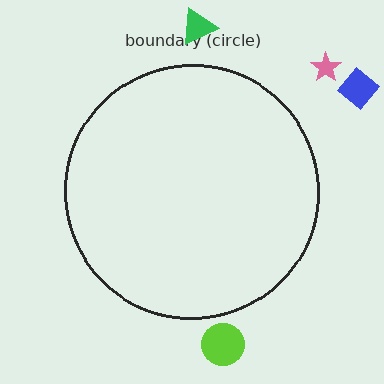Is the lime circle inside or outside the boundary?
Outside.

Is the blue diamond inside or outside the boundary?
Outside.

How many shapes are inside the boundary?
0 inside, 4 outside.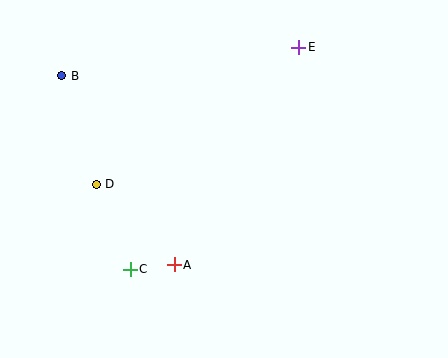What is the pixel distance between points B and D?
The distance between B and D is 114 pixels.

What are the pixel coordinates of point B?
Point B is at (62, 76).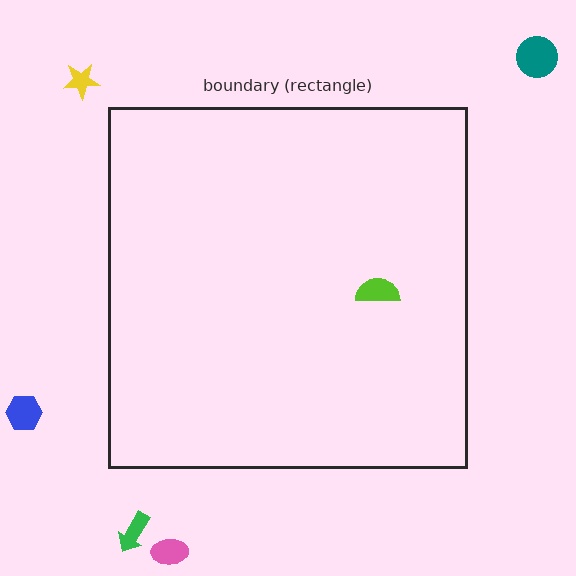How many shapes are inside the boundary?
1 inside, 5 outside.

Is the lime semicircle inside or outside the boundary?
Inside.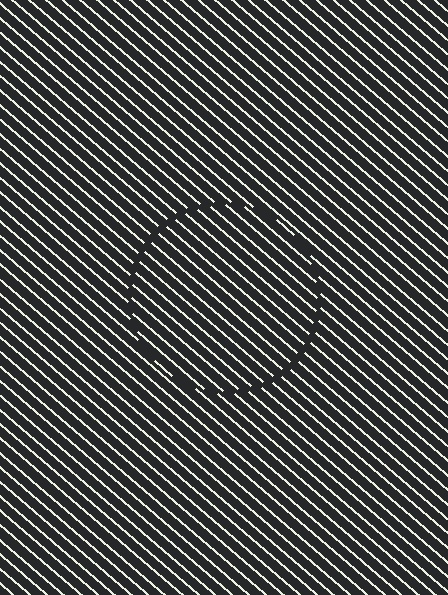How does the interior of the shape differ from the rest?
The interior of the shape contains the same grating, shifted by half a period — the contour is defined by the phase discontinuity where line-ends from the inner and outer gratings abut.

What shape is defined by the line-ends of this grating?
An illusory circle. The interior of the shape contains the same grating, shifted by half a period — the contour is defined by the phase discontinuity where line-ends from the inner and outer gratings abut.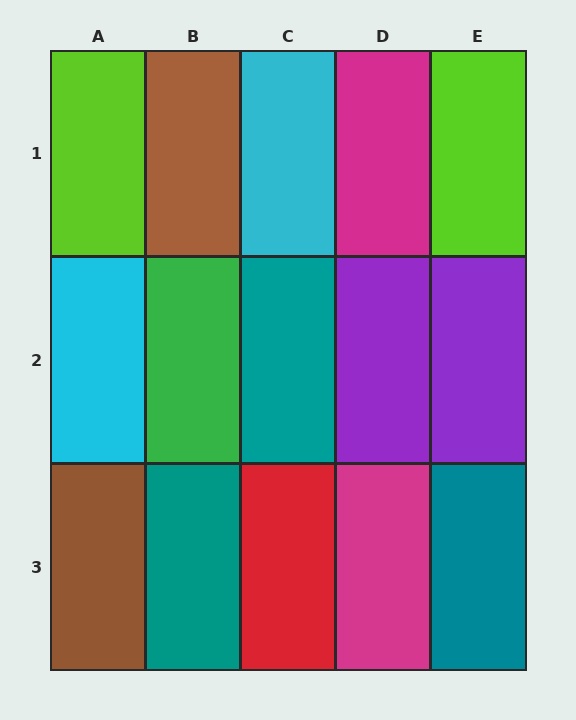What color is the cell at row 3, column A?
Brown.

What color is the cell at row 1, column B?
Brown.